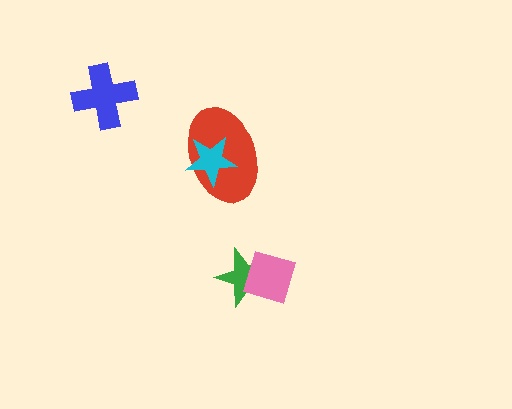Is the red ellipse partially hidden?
Yes, it is partially covered by another shape.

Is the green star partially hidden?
Yes, it is partially covered by another shape.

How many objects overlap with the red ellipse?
1 object overlaps with the red ellipse.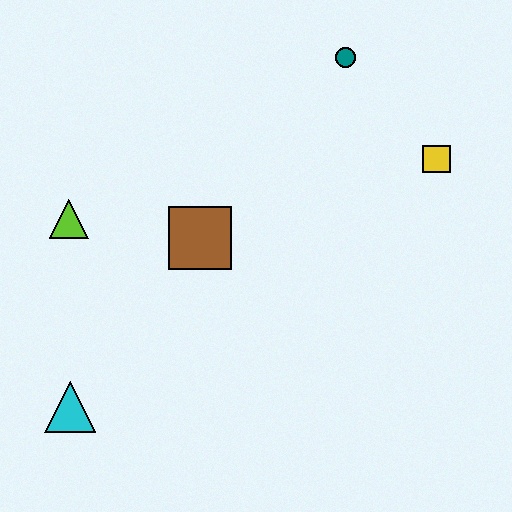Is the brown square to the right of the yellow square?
No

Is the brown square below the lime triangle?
Yes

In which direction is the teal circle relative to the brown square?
The teal circle is above the brown square.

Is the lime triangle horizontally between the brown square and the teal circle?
No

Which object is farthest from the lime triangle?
The yellow square is farthest from the lime triangle.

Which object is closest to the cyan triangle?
The lime triangle is closest to the cyan triangle.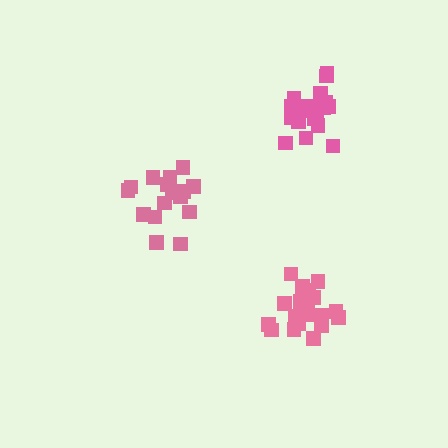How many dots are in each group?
Group 1: 16 dots, Group 2: 20 dots, Group 3: 21 dots (57 total).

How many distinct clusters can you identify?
There are 3 distinct clusters.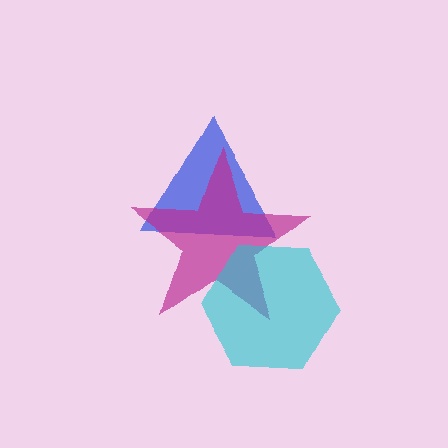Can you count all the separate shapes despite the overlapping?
Yes, there are 3 separate shapes.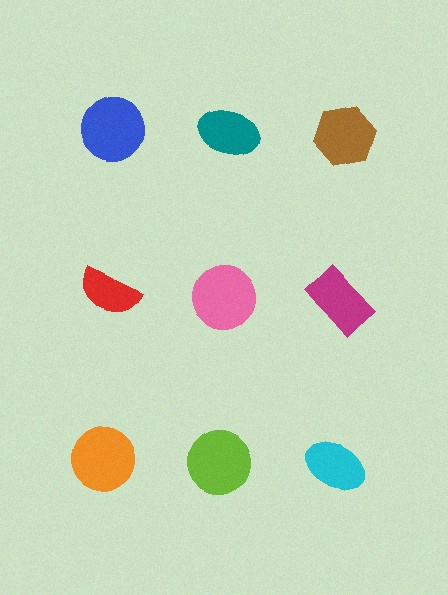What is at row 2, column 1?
A red semicircle.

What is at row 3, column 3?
A cyan ellipse.